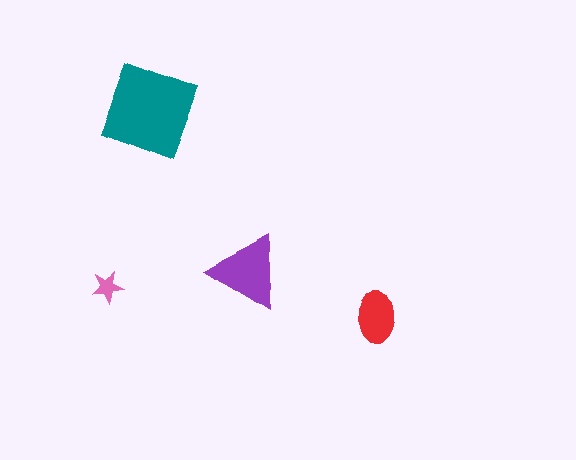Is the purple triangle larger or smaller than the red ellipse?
Larger.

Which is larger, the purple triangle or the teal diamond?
The teal diamond.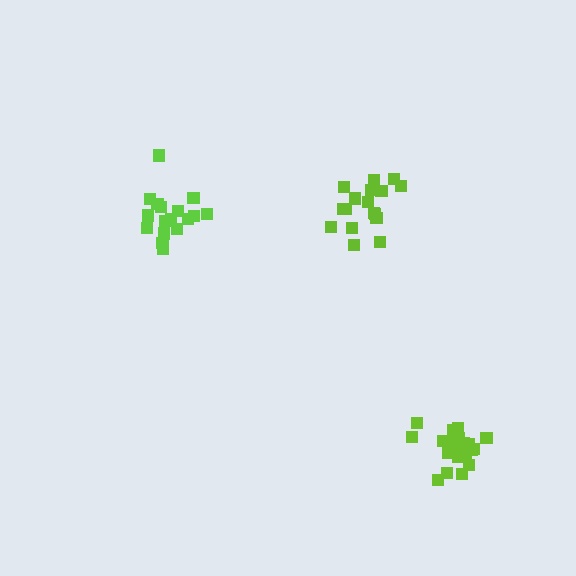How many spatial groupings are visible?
There are 3 spatial groupings.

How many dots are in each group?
Group 1: 17 dots, Group 2: 17 dots, Group 3: 21 dots (55 total).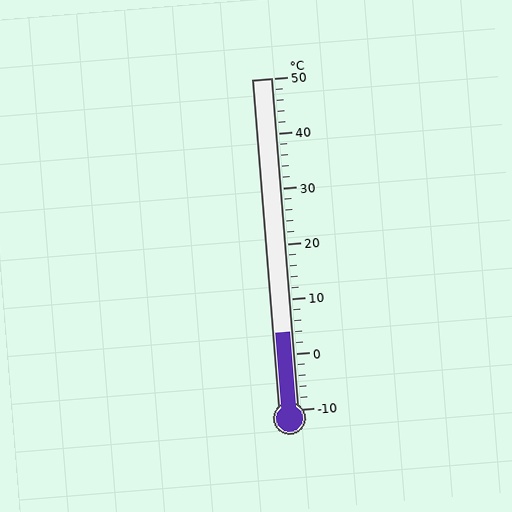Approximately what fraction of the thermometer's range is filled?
The thermometer is filled to approximately 25% of its range.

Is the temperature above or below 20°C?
The temperature is below 20°C.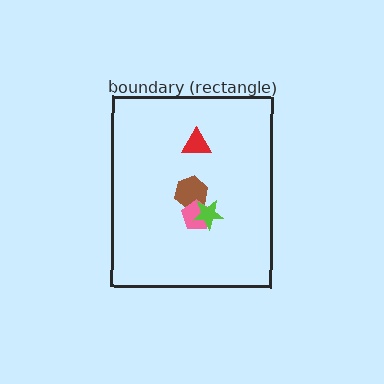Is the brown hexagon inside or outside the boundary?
Inside.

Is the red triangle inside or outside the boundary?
Inside.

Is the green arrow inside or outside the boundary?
Inside.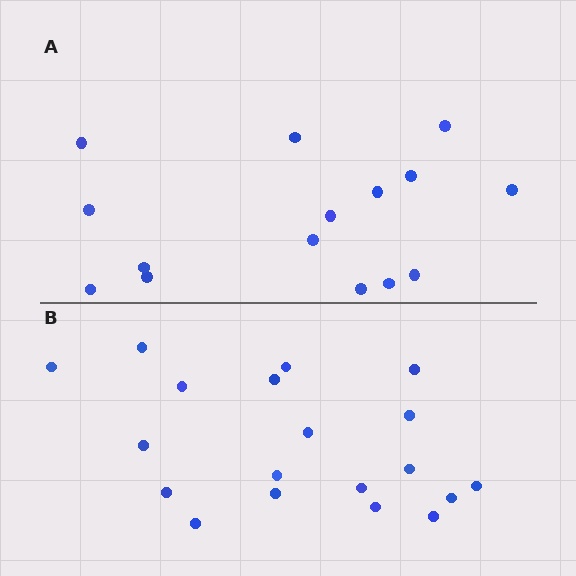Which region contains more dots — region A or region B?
Region B (the bottom region) has more dots.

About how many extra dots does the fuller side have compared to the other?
Region B has about 4 more dots than region A.